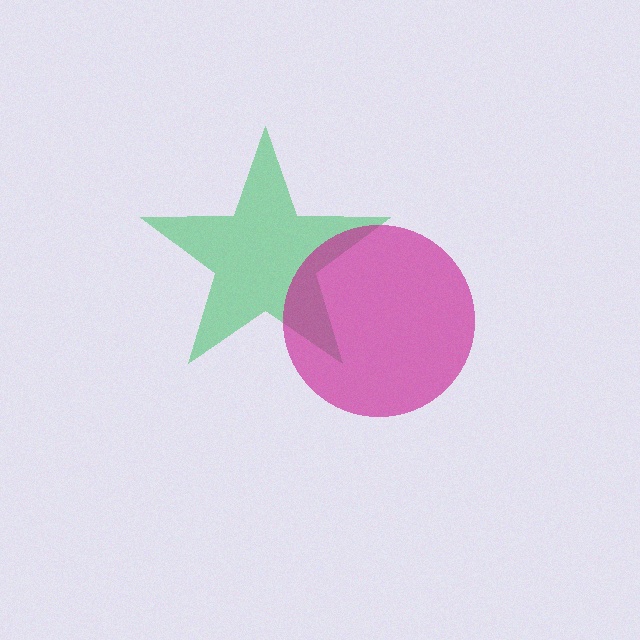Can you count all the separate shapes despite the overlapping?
Yes, there are 2 separate shapes.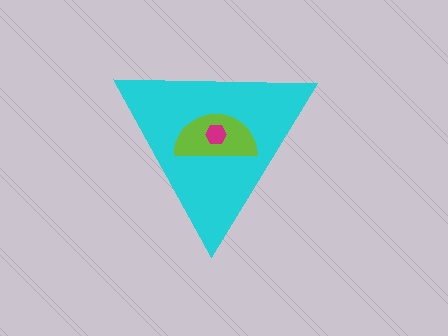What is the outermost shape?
The cyan triangle.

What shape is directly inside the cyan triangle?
The lime semicircle.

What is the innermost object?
The magenta hexagon.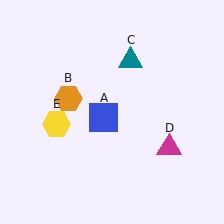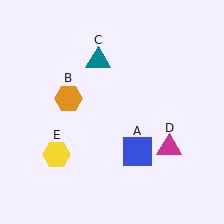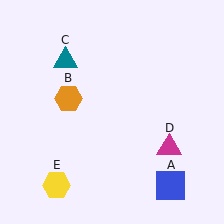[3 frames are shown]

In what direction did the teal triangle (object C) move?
The teal triangle (object C) moved left.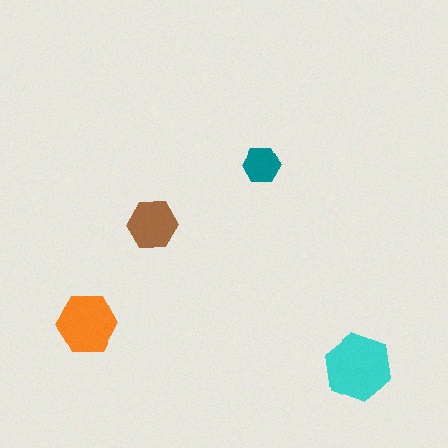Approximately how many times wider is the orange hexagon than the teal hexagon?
About 1.5 times wider.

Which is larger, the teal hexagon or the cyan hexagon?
The cyan one.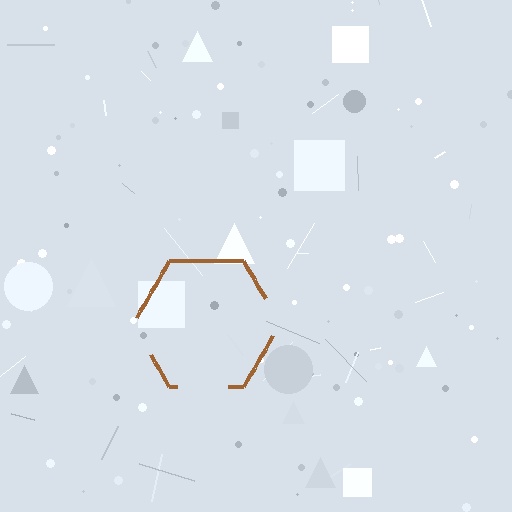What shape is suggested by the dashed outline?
The dashed outline suggests a hexagon.